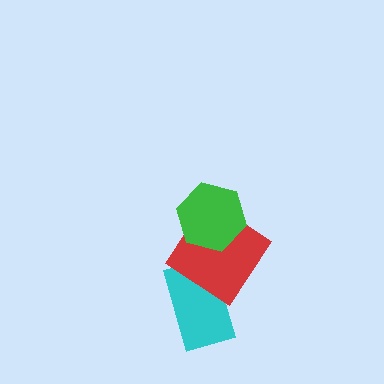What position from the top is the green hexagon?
The green hexagon is 1st from the top.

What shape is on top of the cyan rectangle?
The red diamond is on top of the cyan rectangle.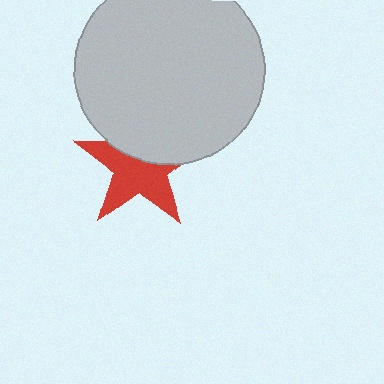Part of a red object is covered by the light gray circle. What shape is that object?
It is a star.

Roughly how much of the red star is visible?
About half of it is visible (roughly 60%).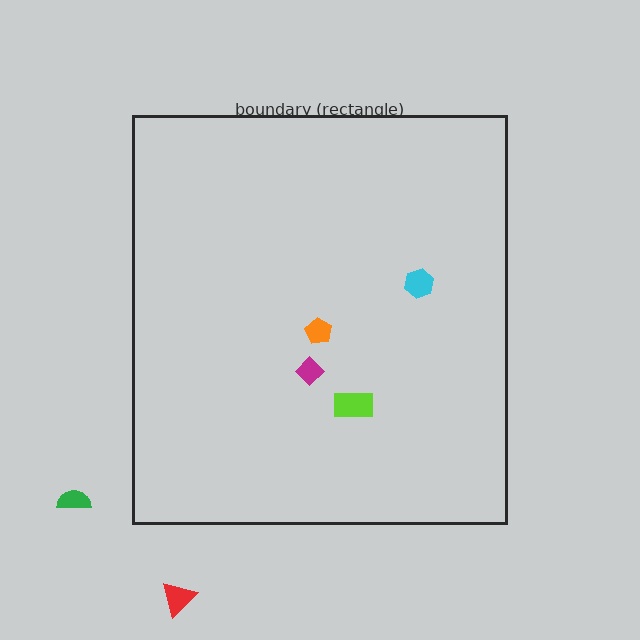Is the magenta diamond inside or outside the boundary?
Inside.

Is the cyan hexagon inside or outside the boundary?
Inside.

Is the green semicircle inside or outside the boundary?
Outside.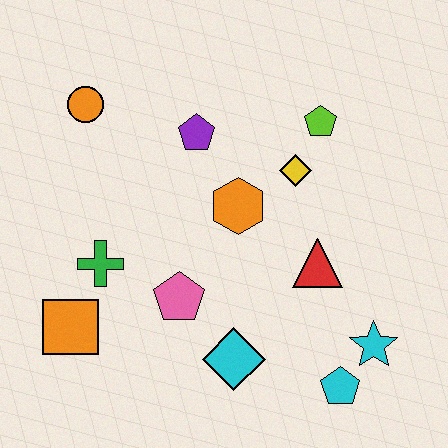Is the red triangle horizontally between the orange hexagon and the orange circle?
No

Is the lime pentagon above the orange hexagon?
Yes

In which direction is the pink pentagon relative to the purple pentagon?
The pink pentagon is below the purple pentagon.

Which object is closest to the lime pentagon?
The yellow diamond is closest to the lime pentagon.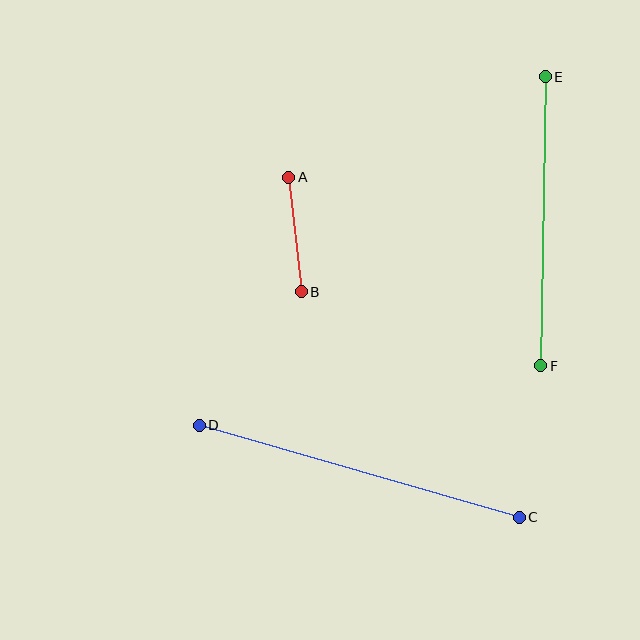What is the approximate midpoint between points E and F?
The midpoint is at approximately (543, 221) pixels.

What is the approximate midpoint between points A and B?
The midpoint is at approximately (295, 235) pixels.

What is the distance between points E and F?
The distance is approximately 289 pixels.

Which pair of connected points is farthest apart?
Points C and D are farthest apart.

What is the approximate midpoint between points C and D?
The midpoint is at approximately (359, 471) pixels.